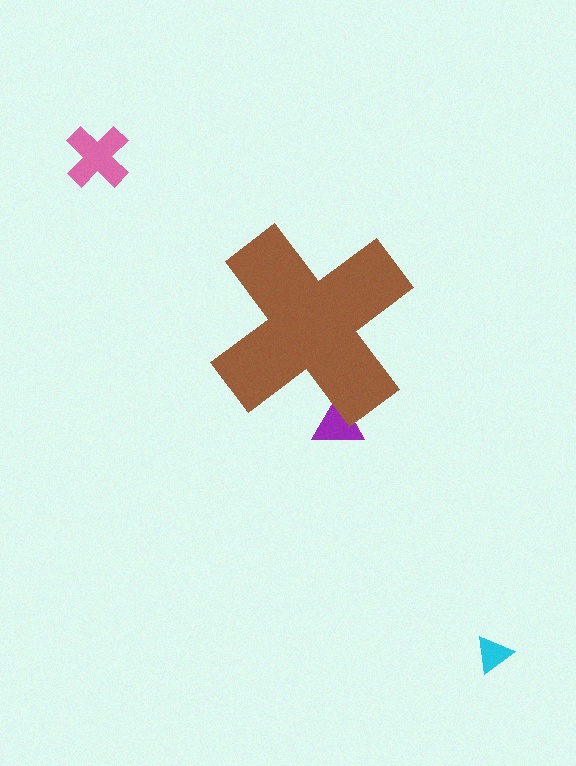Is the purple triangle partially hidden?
Yes, the purple triangle is partially hidden behind the brown cross.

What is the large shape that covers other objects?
A brown cross.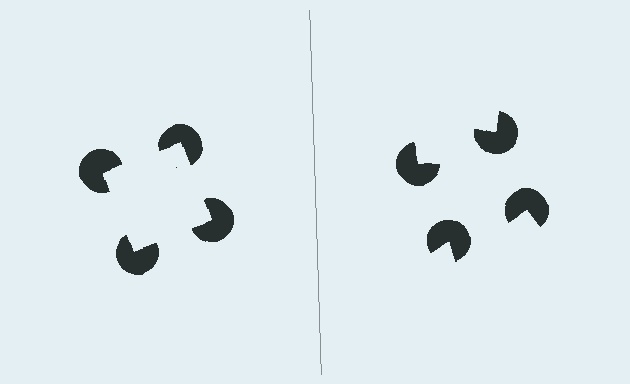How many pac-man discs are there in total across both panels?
8 — 4 on each side.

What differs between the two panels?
The pac-man discs are positioned identically on both sides; only the wedge orientations differ. On the left they align to a square; on the right they are misaligned.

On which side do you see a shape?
An illusory square appears on the left side. On the right side the wedge cuts are rotated, so no coherent shape forms.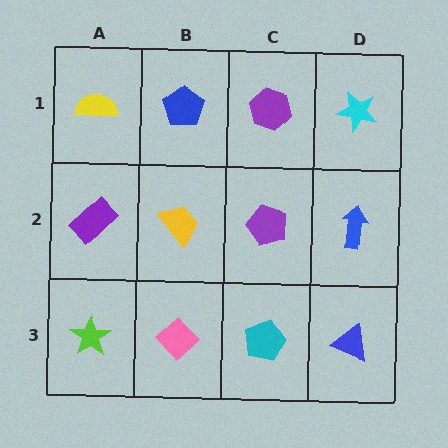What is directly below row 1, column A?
A purple rectangle.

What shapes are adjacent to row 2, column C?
A purple hexagon (row 1, column C), a cyan pentagon (row 3, column C), a yellow trapezoid (row 2, column B), a blue arrow (row 2, column D).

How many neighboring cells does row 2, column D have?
3.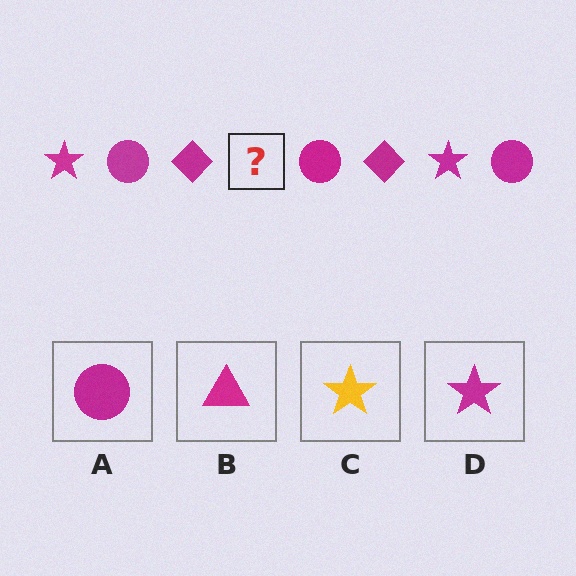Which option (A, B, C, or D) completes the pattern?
D.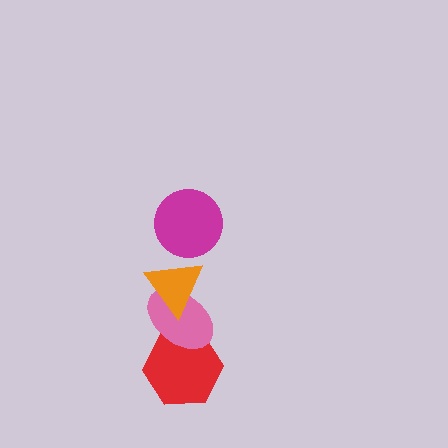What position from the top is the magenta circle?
The magenta circle is 1st from the top.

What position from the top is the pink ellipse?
The pink ellipse is 3rd from the top.